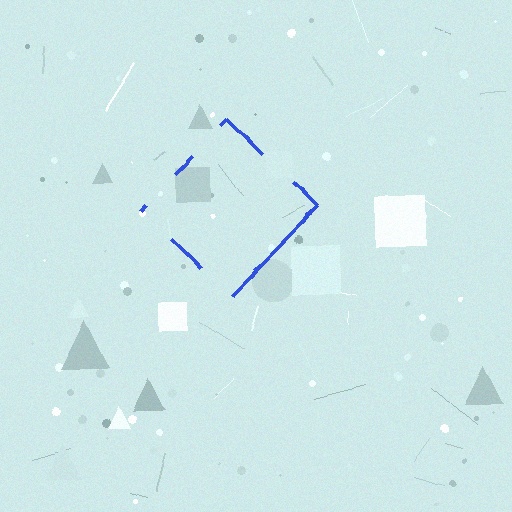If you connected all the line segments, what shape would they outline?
They would outline a diamond.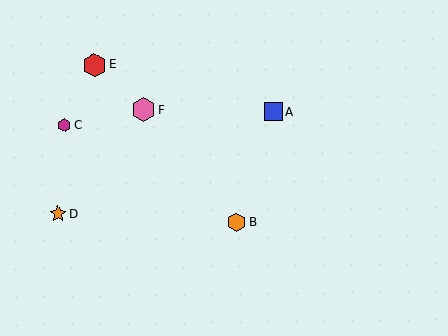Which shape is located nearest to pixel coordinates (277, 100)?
The blue square (labeled A) at (274, 112) is nearest to that location.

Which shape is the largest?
The pink hexagon (labeled F) is the largest.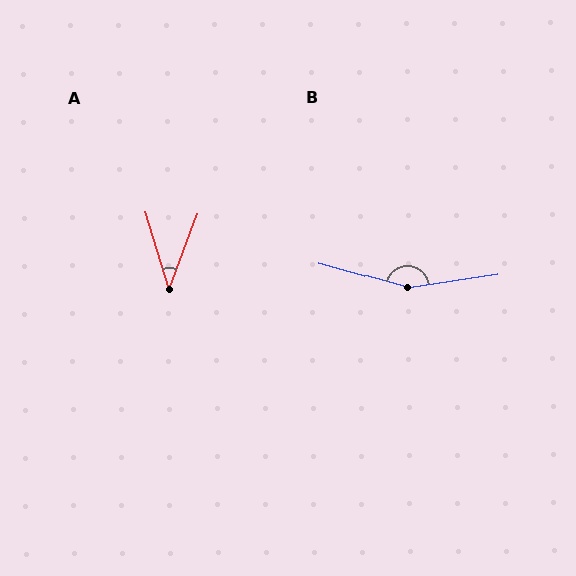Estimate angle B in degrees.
Approximately 156 degrees.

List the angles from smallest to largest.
A (38°), B (156°).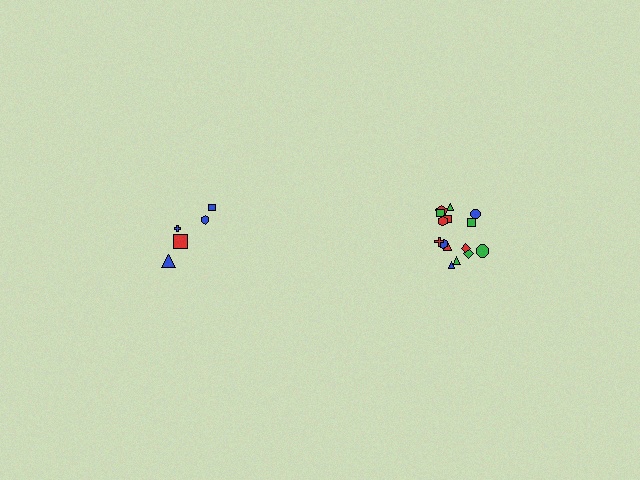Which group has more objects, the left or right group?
The right group.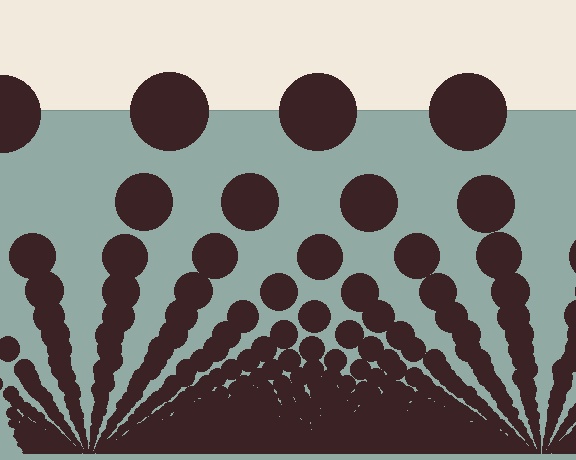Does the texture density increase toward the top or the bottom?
Density increases toward the bottom.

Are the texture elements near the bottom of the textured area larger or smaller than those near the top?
Smaller. The gradient is inverted — elements near the bottom are smaller and denser.